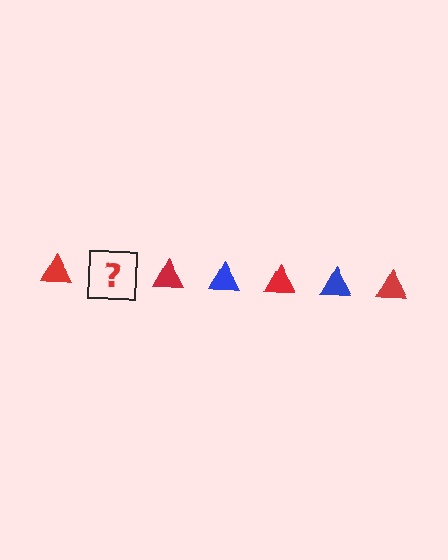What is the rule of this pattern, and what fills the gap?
The rule is that the pattern cycles through red, blue triangles. The gap should be filled with a blue triangle.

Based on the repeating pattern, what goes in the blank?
The blank should be a blue triangle.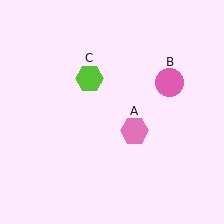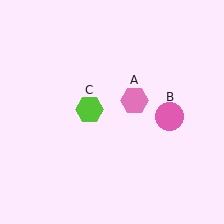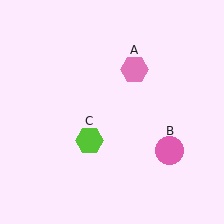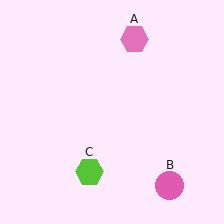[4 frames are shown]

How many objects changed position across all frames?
3 objects changed position: pink hexagon (object A), pink circle (object B), lime hexagon (object C).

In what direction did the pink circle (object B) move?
The pink circle (object B) moved down.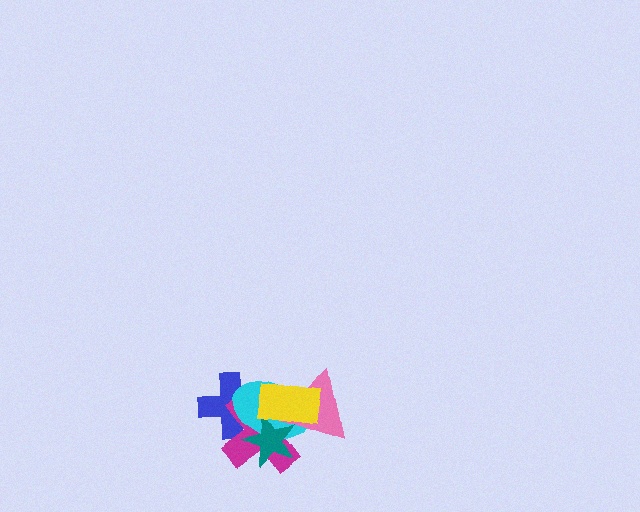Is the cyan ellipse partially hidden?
Yes, it is partially covered by another shape.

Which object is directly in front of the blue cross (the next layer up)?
The magenta cross is directly in front of the blue cross.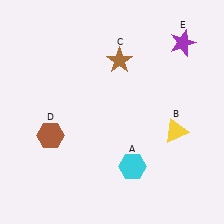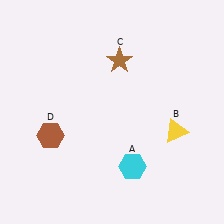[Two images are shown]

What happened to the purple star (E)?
The purple star (E) was removed in Image 2. It was in the top-right area of Image 1.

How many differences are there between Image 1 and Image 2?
There is 1 difference between the two images.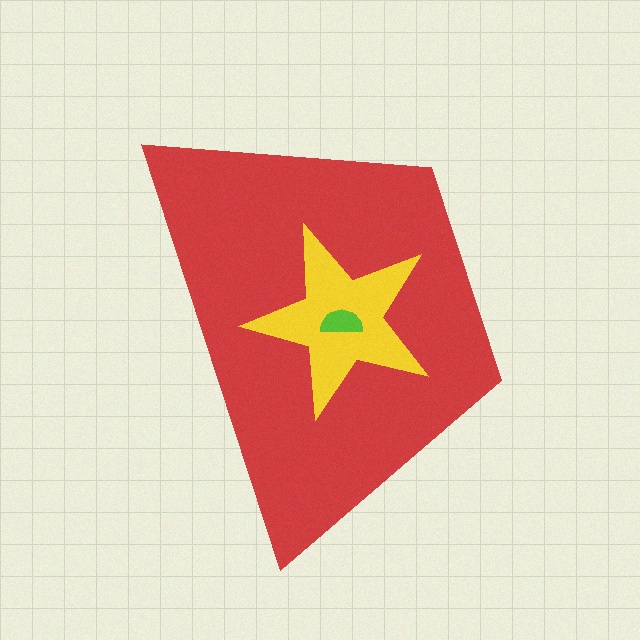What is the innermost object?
The lime semicircle.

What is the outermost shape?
The red trapezoid.